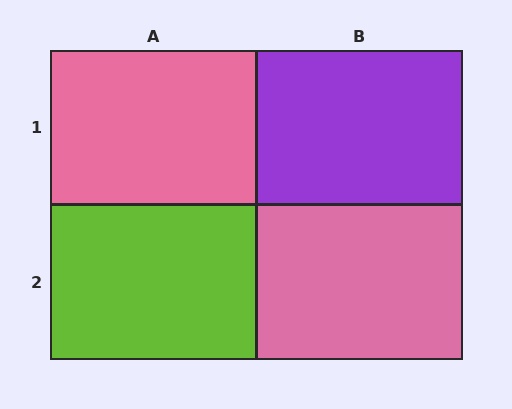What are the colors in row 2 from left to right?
Lime, pink.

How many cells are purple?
1 cell is purple.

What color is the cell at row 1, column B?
Purple.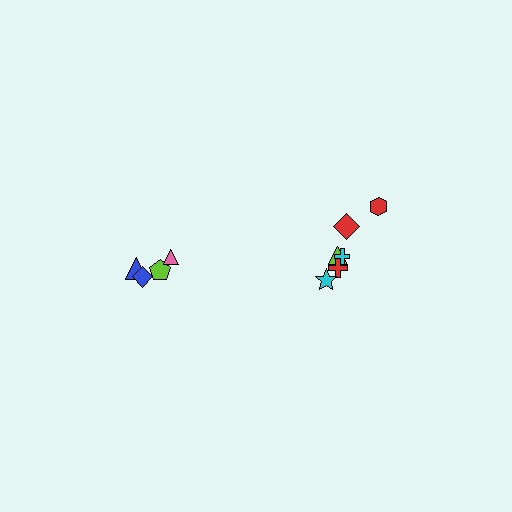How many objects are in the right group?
There are 6 objects.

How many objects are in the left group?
There are 4 objects.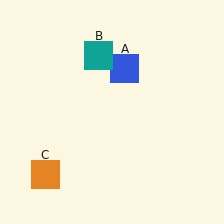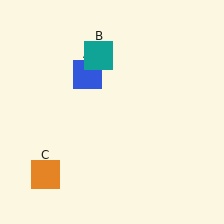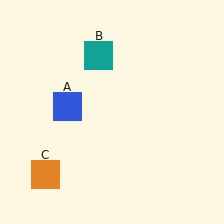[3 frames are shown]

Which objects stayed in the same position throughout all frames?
Teal square (object B) and orange square (object C) remained stationary.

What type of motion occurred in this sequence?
The blue square (object A) rotated counterclockwise around the center of the scene.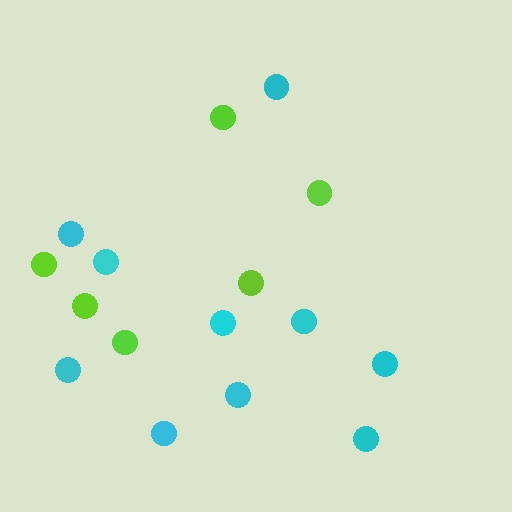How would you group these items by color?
There are 2 groups: one group of lime circles (6) and one group of cyan circles (10).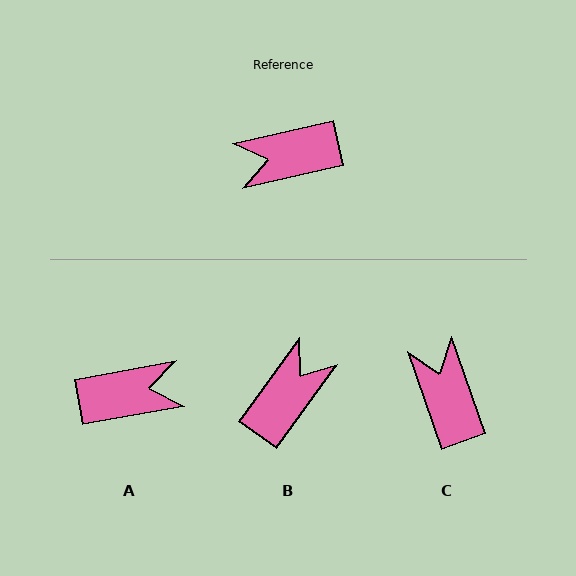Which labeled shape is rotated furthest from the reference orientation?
A, about 178 degrees away.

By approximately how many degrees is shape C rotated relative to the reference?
Approximately 83 degrees clockwise.